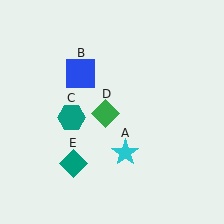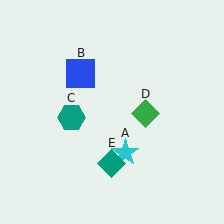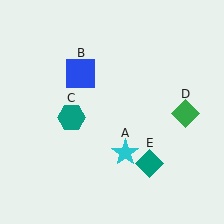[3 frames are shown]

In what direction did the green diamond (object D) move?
The green diamond (object D) moved right.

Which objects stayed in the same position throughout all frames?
Cyan star (object A) and blue square (object B) and teal hexagon (object C) remained stationary.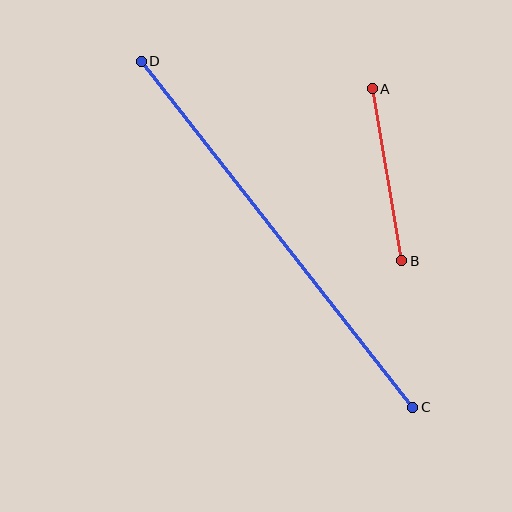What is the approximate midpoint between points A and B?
The midpoint is at approximately (387, 175) pixels.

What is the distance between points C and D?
The distance is approximately 440 pixels.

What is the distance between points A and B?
The distance is approximately 174 pixels.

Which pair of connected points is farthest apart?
Points C and D are farthest apart.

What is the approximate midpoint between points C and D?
The midpoint is at approximately (277, 234) pixels.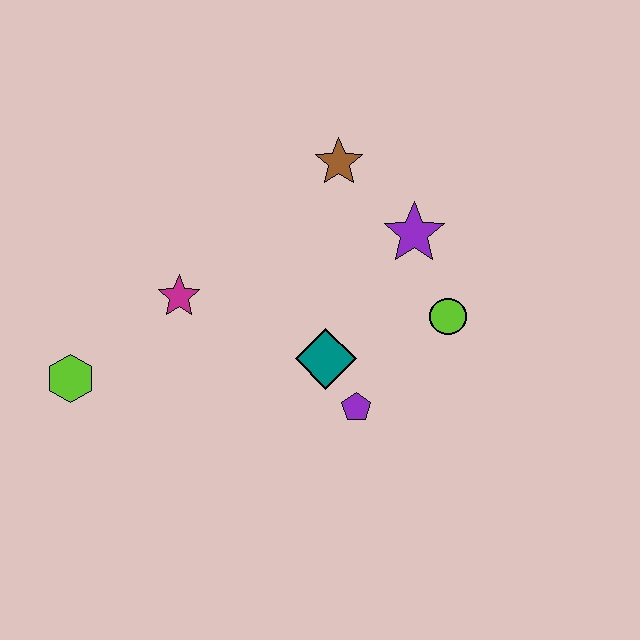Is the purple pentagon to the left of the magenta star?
No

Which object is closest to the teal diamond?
The purple pentagon is closest to the teal diamond.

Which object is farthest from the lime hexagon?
The lime circle is farthest from the lime hexagon.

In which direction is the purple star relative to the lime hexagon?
The purple star is to the right of the lime hexagon.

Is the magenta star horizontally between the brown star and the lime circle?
No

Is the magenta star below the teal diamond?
No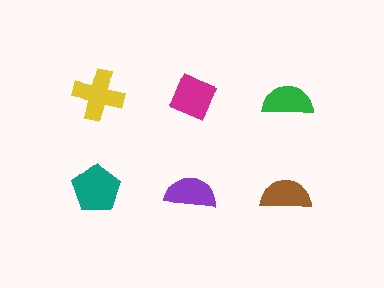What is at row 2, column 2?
A purple semicircle.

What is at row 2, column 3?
A brown semicircle.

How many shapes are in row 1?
3 shapes.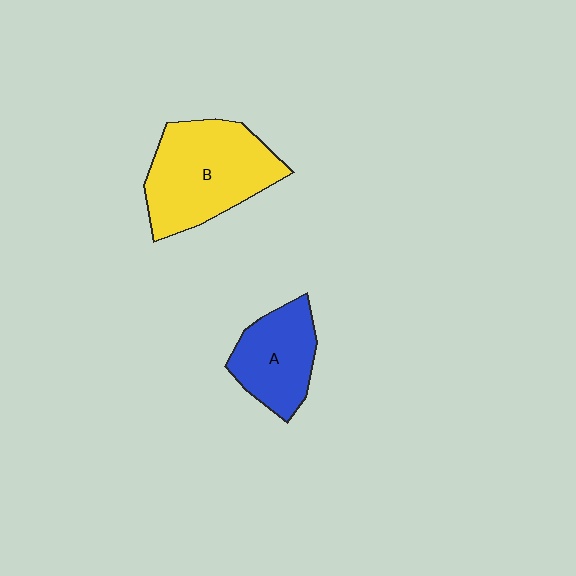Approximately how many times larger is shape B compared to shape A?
Approximately 1.6 times.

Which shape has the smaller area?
Shape A (blue).